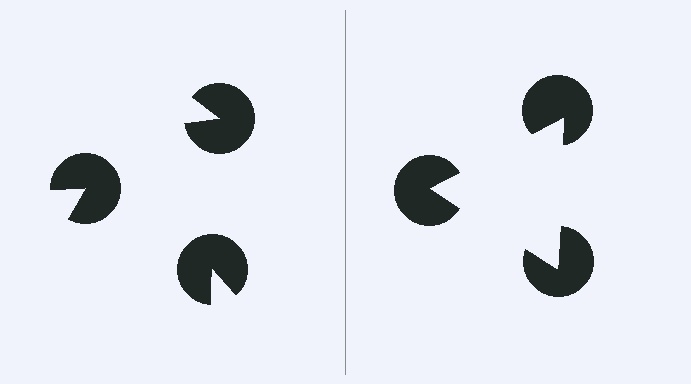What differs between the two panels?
The pac-man discs are positioned identically on both sides; only the wedge orientations differ. On the right they align to a triangle; on the left they are misaligned.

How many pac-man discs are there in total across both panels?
6 — 3 on each side.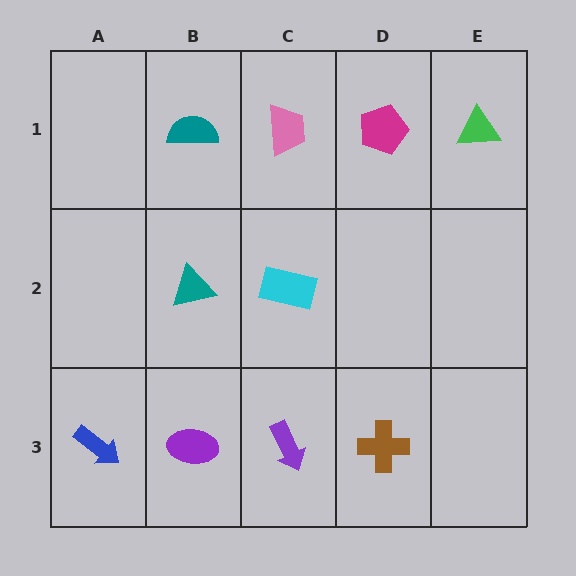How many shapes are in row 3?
4 shapes.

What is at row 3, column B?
A purple ellipse.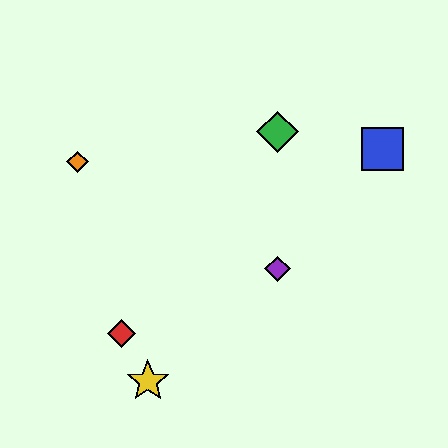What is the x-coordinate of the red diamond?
The red diamond is at x≈122.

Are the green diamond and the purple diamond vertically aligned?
Yes, both are at x≈278.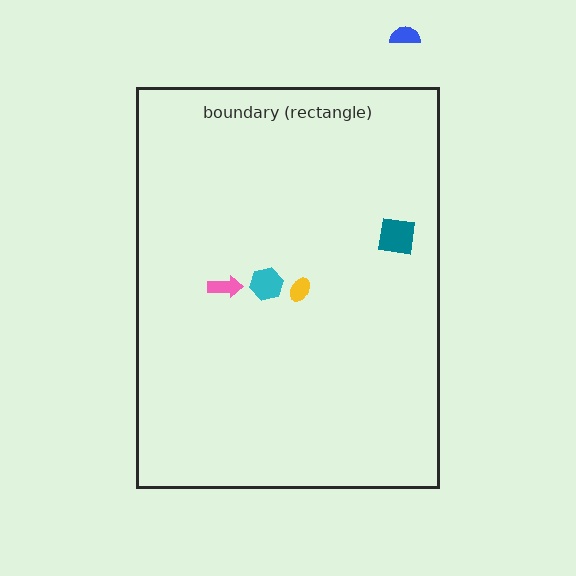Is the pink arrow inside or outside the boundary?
Inside.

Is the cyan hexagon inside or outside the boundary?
Inside.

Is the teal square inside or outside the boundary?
Inside.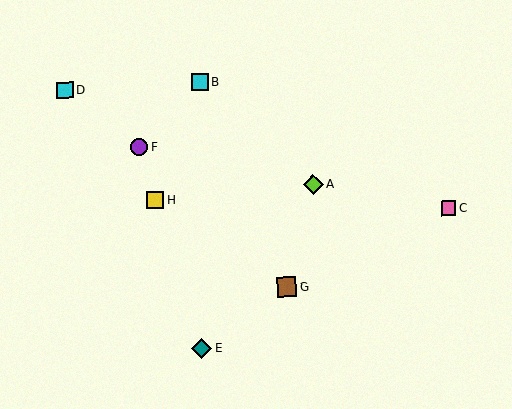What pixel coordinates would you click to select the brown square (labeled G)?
Click at (287, 287) to select the brown square G.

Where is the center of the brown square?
The center of the brown square is at (287, 287).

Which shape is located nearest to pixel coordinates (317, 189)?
The lime diamond (labeled A) at (313, 184) is nearest to that location.